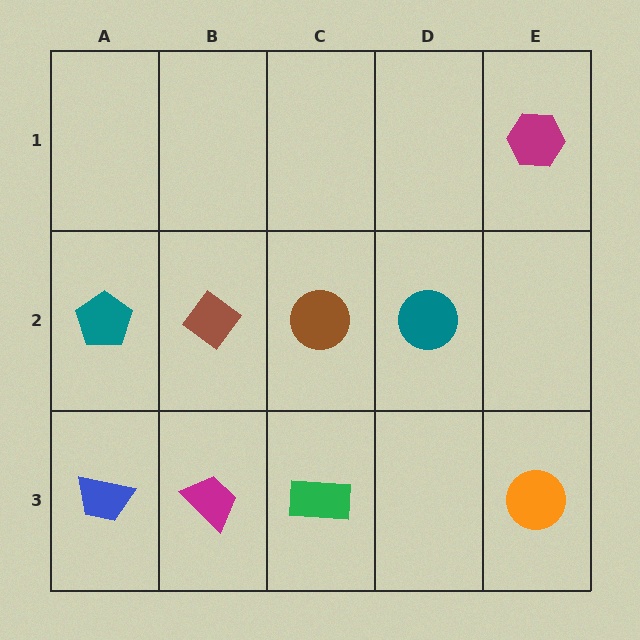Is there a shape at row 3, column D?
No, that cell is empty.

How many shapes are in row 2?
4 shapes.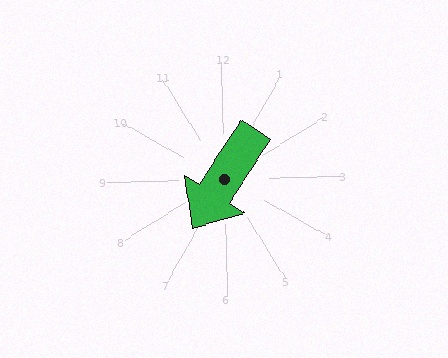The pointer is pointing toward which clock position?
Roughly 7 o'clock.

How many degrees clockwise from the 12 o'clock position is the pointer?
Approximately 214 degrees.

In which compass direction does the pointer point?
Southwest.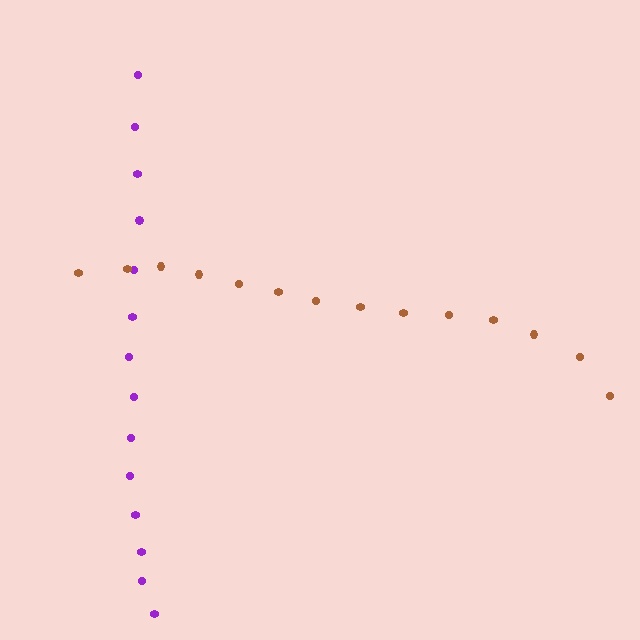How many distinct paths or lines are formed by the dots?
There are 2 distinct paths.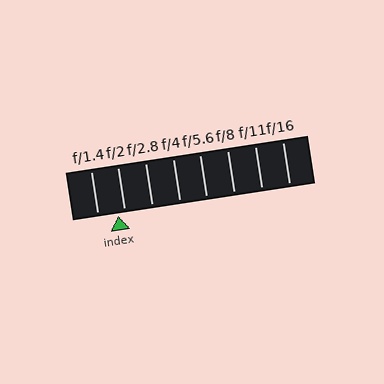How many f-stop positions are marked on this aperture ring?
There are 8 f-stop positions marked.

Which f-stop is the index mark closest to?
The index mark is closest to f/2.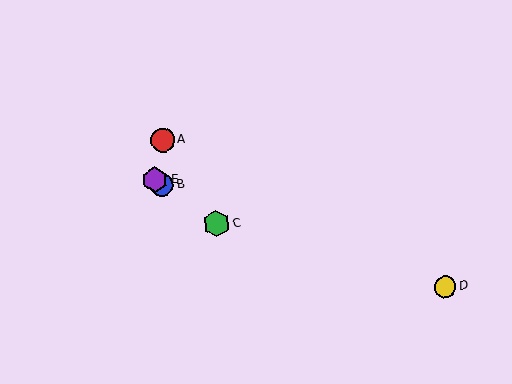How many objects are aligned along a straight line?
3 objects (B, C, E) are aligned along a straight line.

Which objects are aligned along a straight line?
Objects B, C, E are aligned along a straight line.